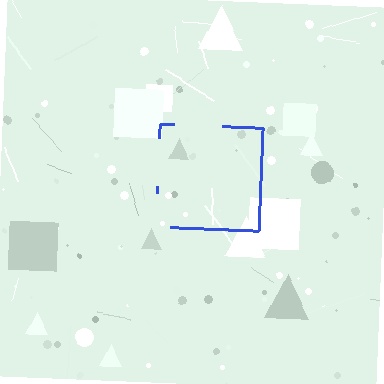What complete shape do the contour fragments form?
The contour fragments form a square.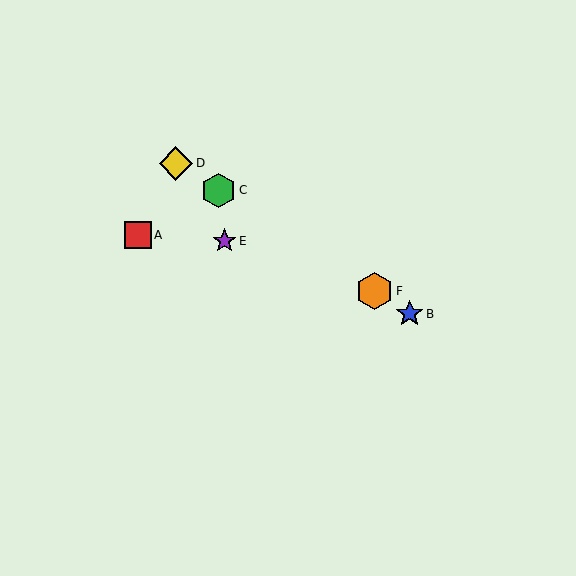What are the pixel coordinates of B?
Object B is at (410, 314).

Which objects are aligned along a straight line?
Objects B, C, D, F are aligned along a straight line.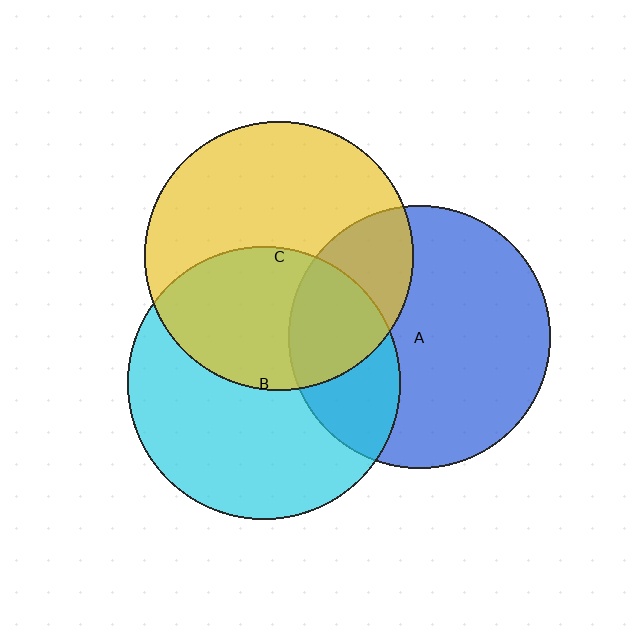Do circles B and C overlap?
Yes.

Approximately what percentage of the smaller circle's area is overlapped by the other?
Approximately 45%.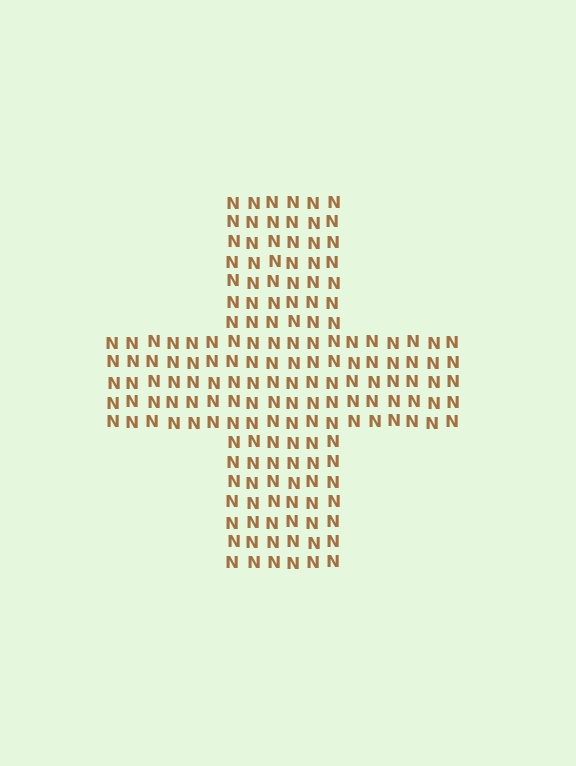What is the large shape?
The large shape is a cross.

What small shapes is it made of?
It is made of small letter N's.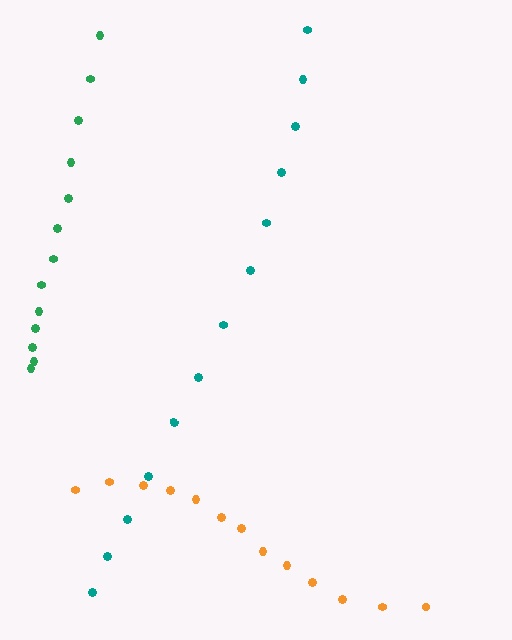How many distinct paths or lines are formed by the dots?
There are 3 distinct paths.